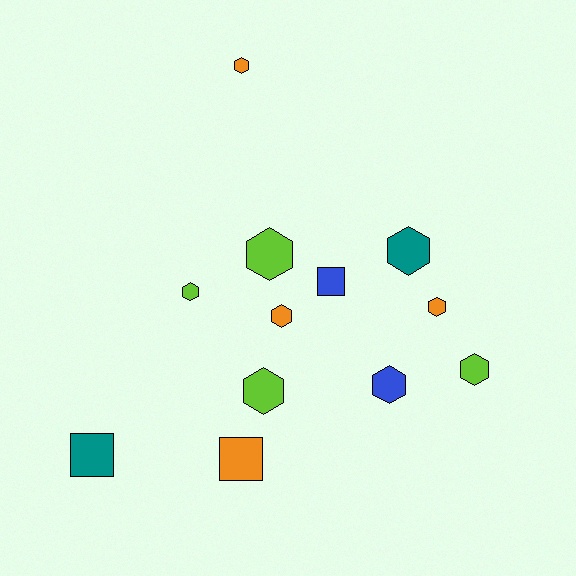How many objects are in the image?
There are 12 objects.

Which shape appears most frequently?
Hexagon, with 9 objects.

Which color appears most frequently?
Lime, with 4 objects.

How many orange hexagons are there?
There are 3 orange hexagons.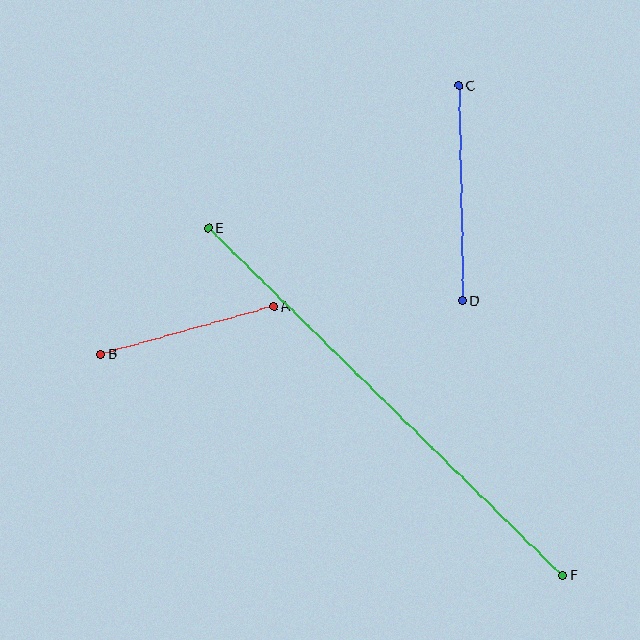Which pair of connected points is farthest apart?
Points E and F are farthest apart.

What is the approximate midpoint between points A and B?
The midpoint is at approximately (187, 330) pixels.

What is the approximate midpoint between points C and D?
The midpoint is at approximately (461, 193) pixels.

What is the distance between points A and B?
The distance is approximately 179 pixels.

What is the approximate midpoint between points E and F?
The midpoint is at approximately (385, 402) pixels.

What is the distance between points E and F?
The distance is approximately 496 pixels.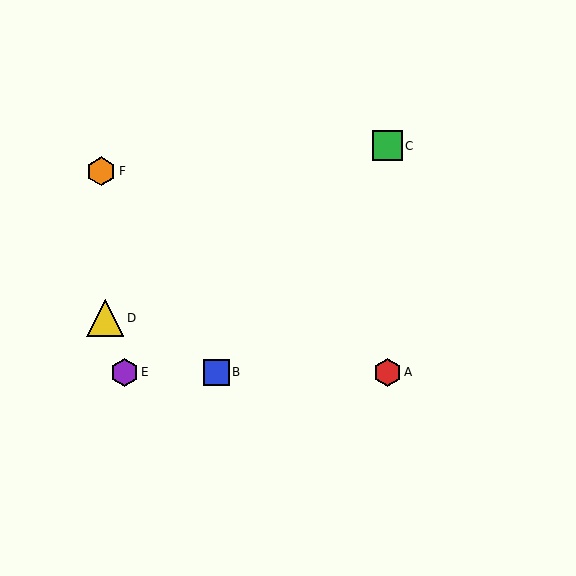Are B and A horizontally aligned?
Yes, both are at y≈373.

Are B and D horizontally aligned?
No, B is at y≈373 and D is at y≈318.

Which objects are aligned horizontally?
Objects A, B, E are aligned horizontally.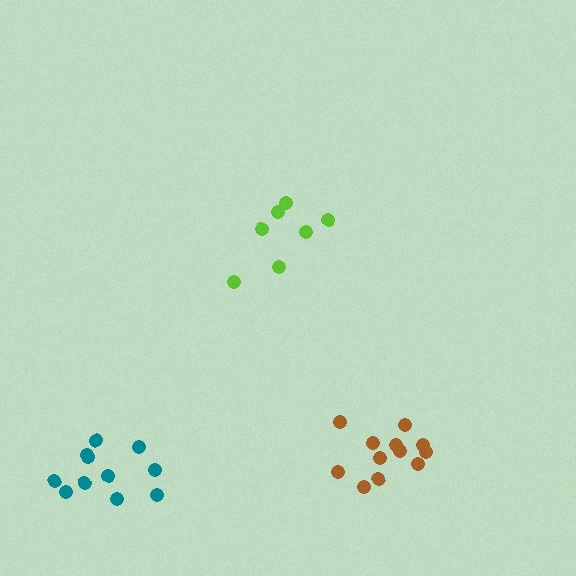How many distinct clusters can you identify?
There are 3 distinct clusters.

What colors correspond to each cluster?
The clusters are colored: lime, brown, teal.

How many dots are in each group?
Group 1: 7 dots, Group 2: 12 dots, Group 3: 11 dots (30 total).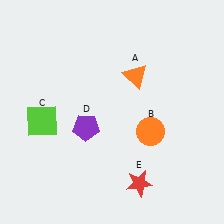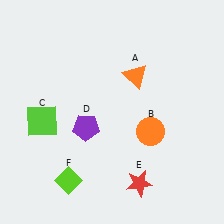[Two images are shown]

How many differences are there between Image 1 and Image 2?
There is 1 difference between the two images.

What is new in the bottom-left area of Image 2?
A lime diamond (F) was added in the bottom-left area of Image 2.